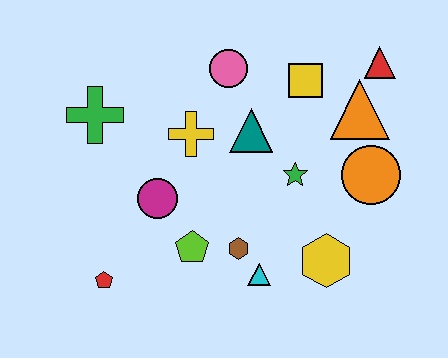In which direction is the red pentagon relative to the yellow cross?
The red pentagon is below the yellow cross.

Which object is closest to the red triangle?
The orange triangle is closest to the red triangle.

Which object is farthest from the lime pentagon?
The red triangle is farthest from the lime pentagon.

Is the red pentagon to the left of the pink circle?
Yes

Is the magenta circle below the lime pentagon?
No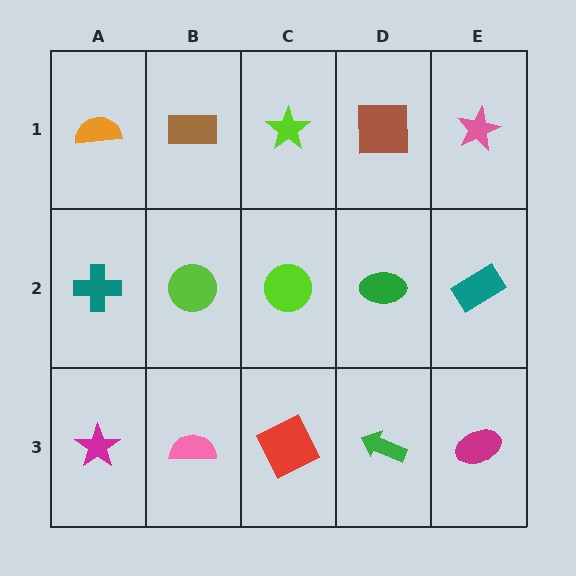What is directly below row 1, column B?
A lime circle.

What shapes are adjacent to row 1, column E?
A teal rectangle (row 2, column E), a brown square (row 1, column D).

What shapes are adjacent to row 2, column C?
A lime star (row 1, column C), a red square (row 3, column C), a lime circle (row 2, column B), a green ellipse (row 2, column D).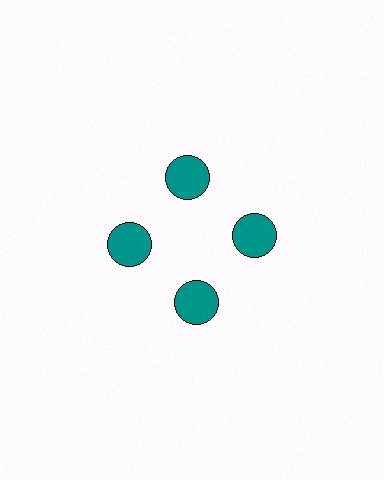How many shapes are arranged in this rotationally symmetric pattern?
There are 4 shapes, arranged in 4 groups of 1.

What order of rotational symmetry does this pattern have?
This pattern has 4-fold rotational symmetry.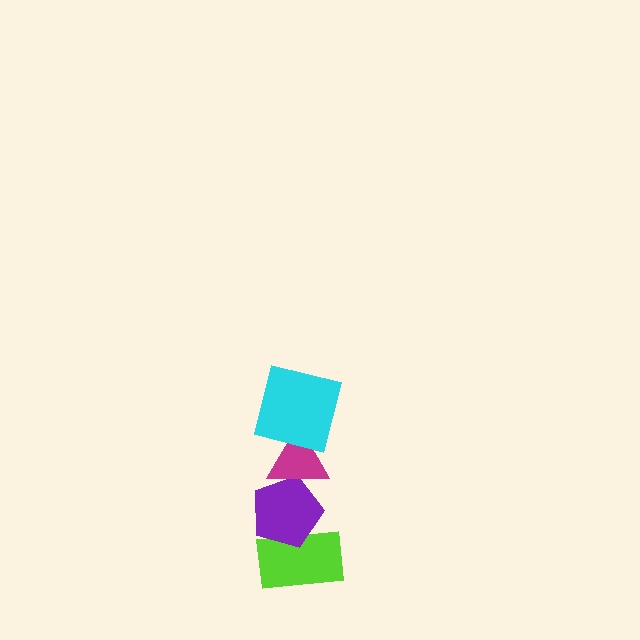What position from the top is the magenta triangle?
The magenta triangle is 2nd from the top.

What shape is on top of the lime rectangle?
The purple pentagon is on top of the lime rectangle.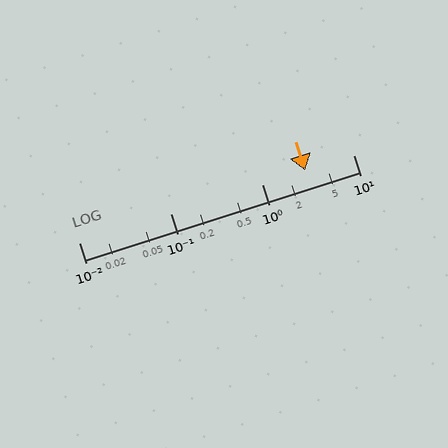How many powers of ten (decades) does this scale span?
The scale spans 3 decades, from 0.01 to 10.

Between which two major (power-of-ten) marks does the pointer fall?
The pointer is between 1 and 10.